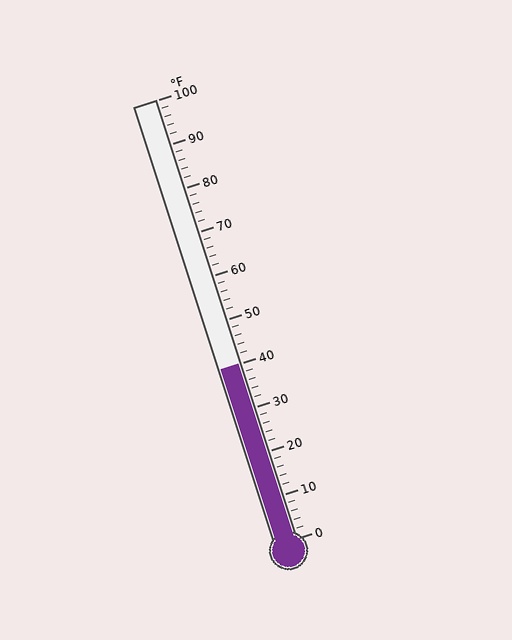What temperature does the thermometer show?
The thermometer shows approximately 40°F.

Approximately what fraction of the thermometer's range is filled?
The thermometer is filled to approximately 40% of its range.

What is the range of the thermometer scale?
The thermometer scale ranges from 0°F to 100°F.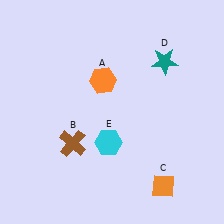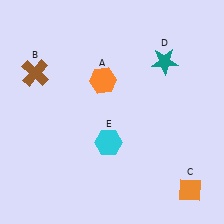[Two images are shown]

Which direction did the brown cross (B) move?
The brown cross (B) moved up.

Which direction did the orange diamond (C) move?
The orange diamond (C) moved right.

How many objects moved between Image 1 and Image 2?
2 objects moved between the two images.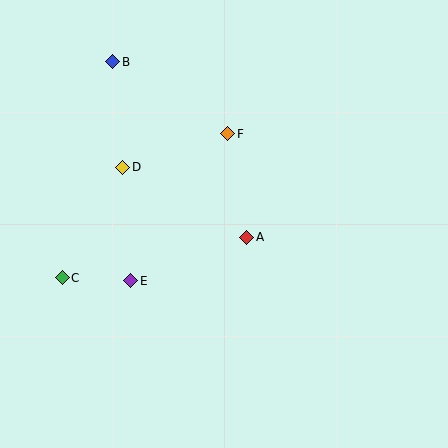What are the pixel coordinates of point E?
Point E is at (131, 281).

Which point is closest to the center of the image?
Point A at (247, 237) is closest to the center.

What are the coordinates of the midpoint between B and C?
The midpoint between B and C is at (88, 170).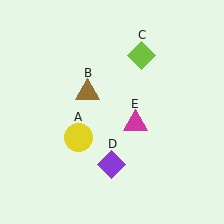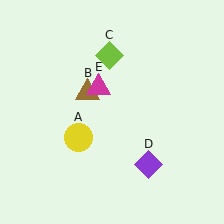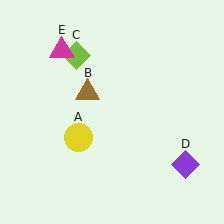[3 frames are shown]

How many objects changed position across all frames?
3 objects changed position: lime diamond (object C), purple diamond (object D), magenta triangle (object E).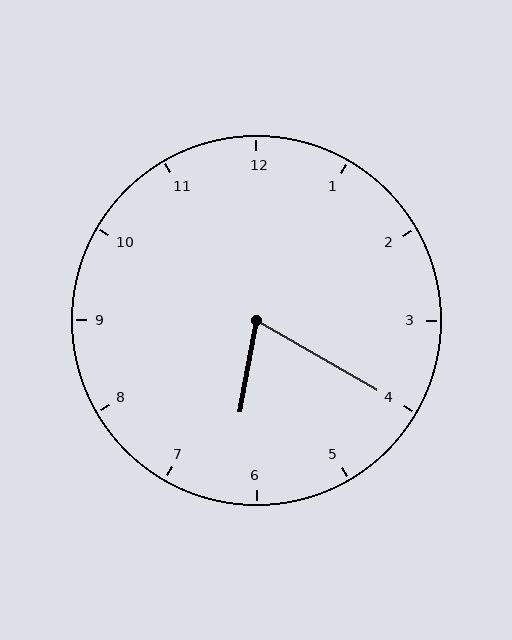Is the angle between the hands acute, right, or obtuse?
It is acute.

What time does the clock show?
6:20.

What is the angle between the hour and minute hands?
Approximately 70 degrees.